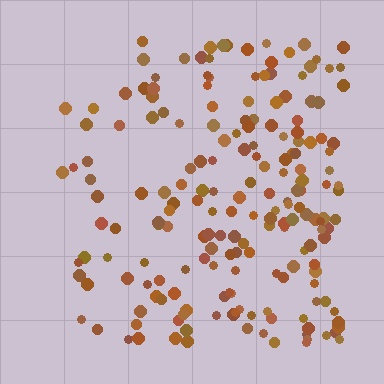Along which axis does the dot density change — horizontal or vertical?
Horizontal.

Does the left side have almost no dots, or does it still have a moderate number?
Still a moderate number, just noticeably fewer than the right.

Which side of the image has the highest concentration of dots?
The right.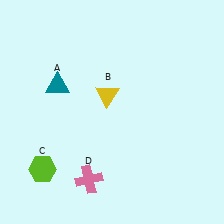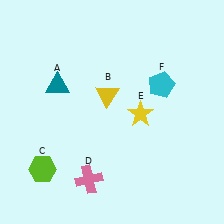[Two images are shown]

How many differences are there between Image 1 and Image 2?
There are 2 differences between the two images.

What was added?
A yellow star (E), a cyan pentagon (F) were added in Image 2.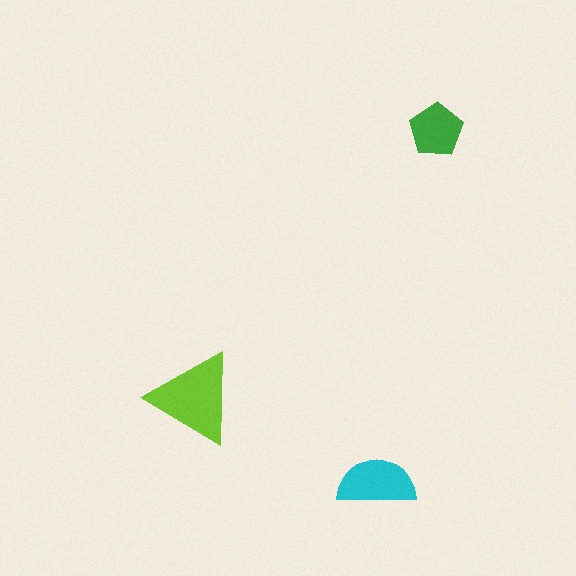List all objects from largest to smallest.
The lime triangle, the cyan semicircle, the green pentagon.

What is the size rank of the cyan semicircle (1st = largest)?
2nd.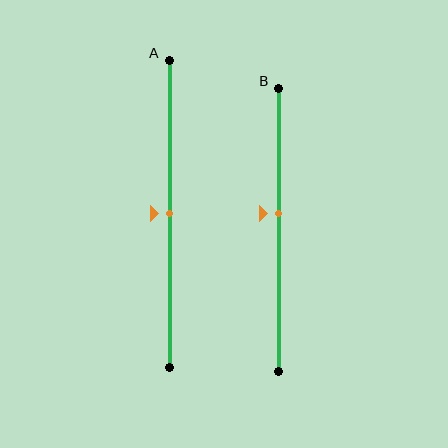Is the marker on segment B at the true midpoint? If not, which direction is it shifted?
No, the marker on segment B is shifted upward by about 6% of the segment length.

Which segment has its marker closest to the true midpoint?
Segment A has its marker closest to the true midpoint.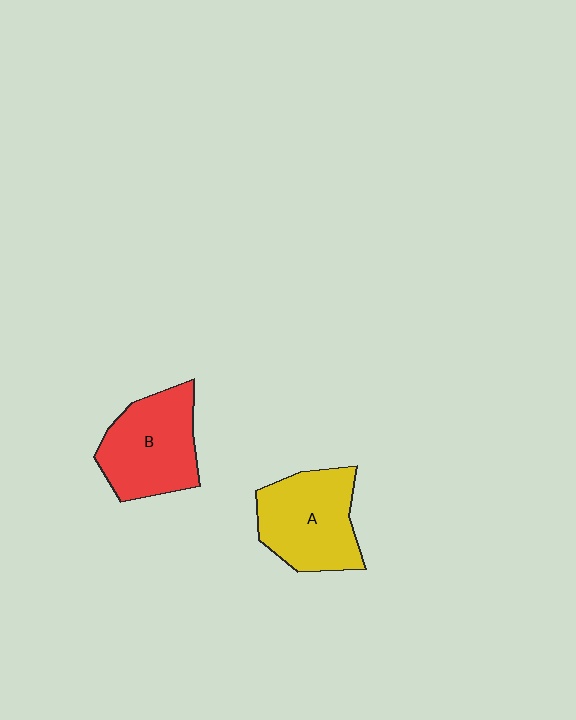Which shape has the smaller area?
Shape B (red).